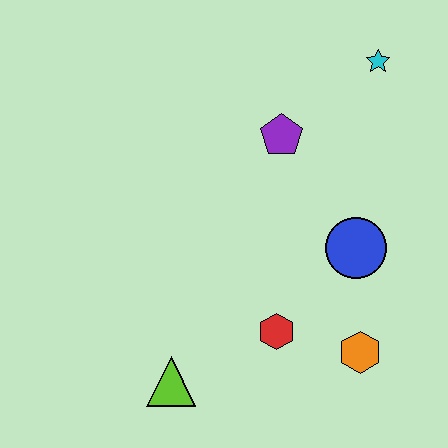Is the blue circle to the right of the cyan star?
No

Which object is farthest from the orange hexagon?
The cyan star is farthest from the orange hexagon.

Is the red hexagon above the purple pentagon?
No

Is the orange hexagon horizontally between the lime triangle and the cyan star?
Yes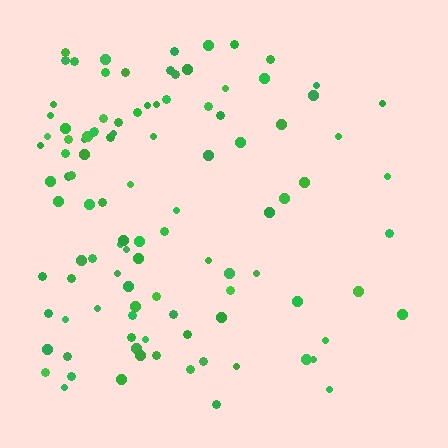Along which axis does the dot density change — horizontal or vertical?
Horizontal.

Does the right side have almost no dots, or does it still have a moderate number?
Still a moderate number, just noticeably fewer than the left.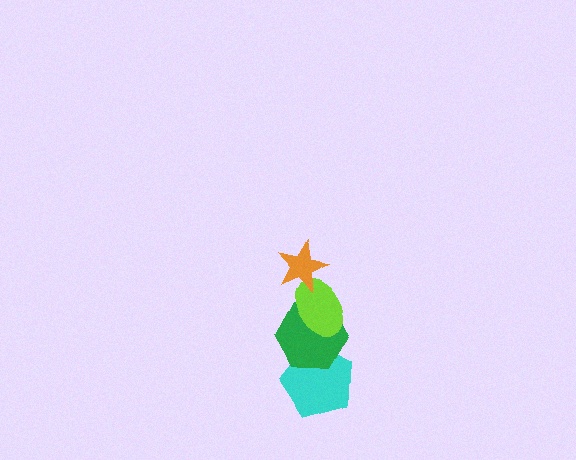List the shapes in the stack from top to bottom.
From top to bottom: the orange star, the lime ellipse, the green hexagon, the cyan pentagon.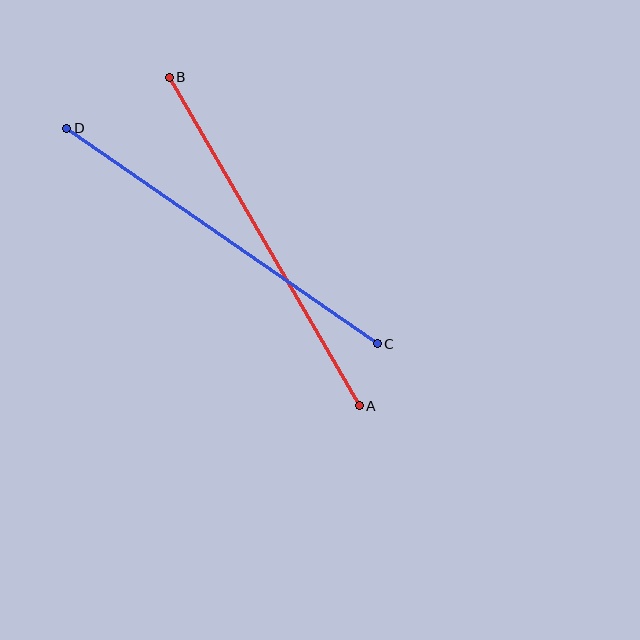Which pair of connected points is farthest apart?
Points A and B are farthest apart.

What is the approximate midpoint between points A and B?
The midpoint is at approximately (264, 242) pixels.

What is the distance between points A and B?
The distance is approximately 379 pixels.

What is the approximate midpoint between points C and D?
The midpoint is at approximately (222, 236) pixels.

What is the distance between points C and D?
The distance is approximately 378 pixels.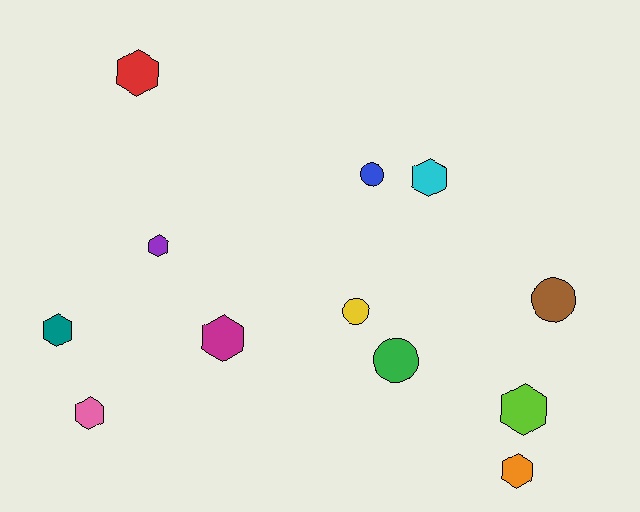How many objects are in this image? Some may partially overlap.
There are 12 objects.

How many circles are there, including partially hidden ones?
There are 4 circles.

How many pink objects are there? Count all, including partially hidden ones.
There is 1 pink object.